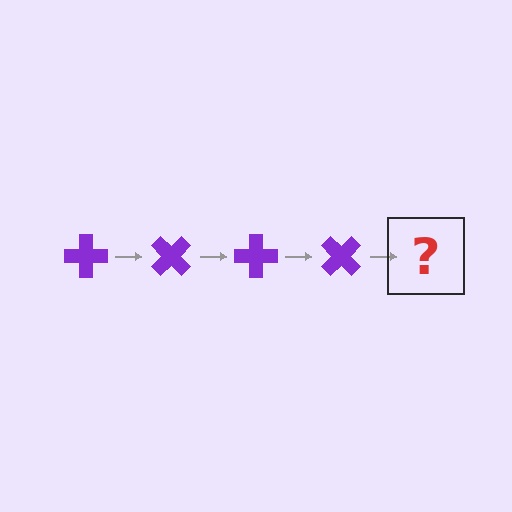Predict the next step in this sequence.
The next step is a purple cross rotated 180 degrees.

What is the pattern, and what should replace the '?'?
The pattern is that the cross rotates 45 degrees each step. The '?' should be a purple cross rotated 180 degrees.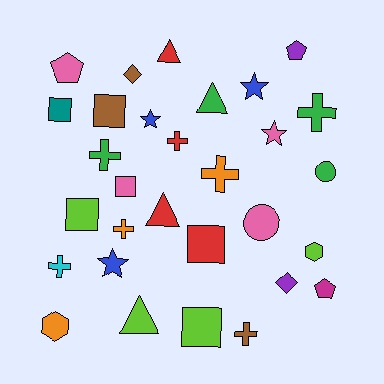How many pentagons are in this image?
There are 3 pentagons.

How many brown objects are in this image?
There are 3 brown objects.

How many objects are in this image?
There are 30 objects.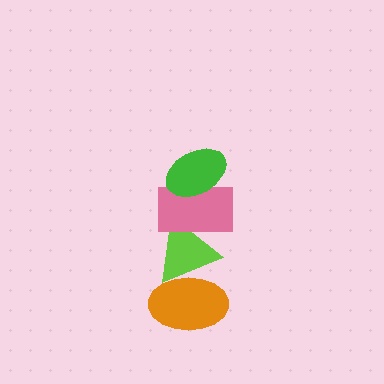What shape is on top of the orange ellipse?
The lime triangle is on top of the orange ellipse.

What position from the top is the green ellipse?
The green ellipse is 1st from the top.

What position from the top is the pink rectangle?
The pink rectangle is 2nd from the top.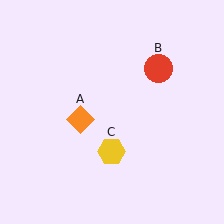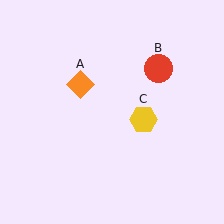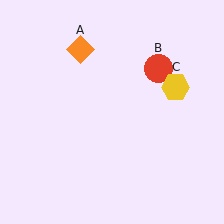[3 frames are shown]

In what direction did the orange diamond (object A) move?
The orange diamond (object A) moved up.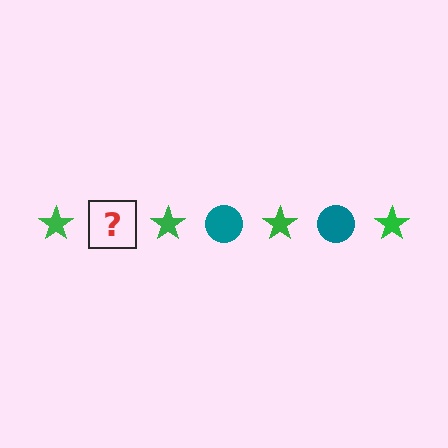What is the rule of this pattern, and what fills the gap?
The rule is that the pattern alternates between green star and teal circle. The gap should be filled with a teal circle.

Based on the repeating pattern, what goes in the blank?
The blank should be a teal circle.